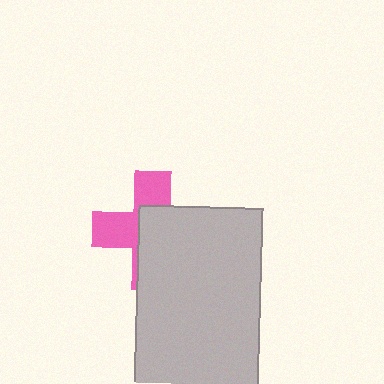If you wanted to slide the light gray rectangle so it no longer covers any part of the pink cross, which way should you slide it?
Slide it toward the lower-right — that is the most direct way to separate the two shapes.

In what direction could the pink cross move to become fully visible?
The pink cross could move toward the upper-left. That would shift it out from behind the light gray rectangle entirely.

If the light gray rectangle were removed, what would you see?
You would see the complete pink cross.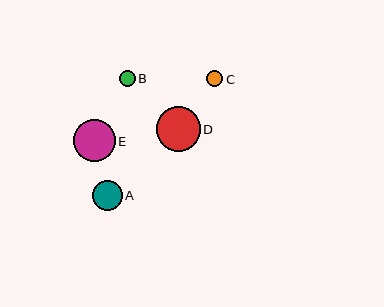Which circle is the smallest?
Circle C is the smallest with a size of approximately 16 pixels.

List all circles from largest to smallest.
From largest to smallest: D, E, A, B, C.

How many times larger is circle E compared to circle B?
Circle E is approximately 2.6 times the size of circle B.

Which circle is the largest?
Circle D is the largest with a size of approximately 44 pixels.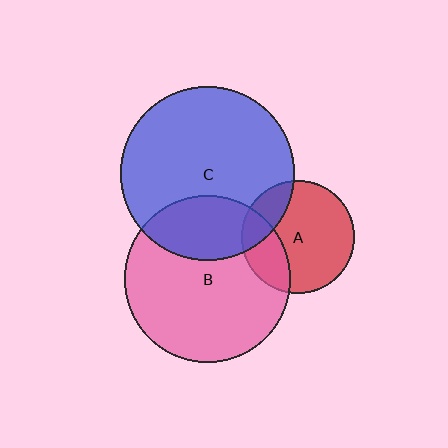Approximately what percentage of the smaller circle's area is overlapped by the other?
Approximately 20%.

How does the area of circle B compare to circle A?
Approximately 2.1 times.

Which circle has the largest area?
Circle C (blue).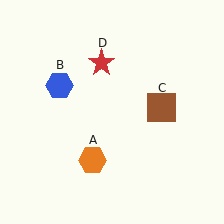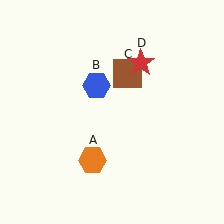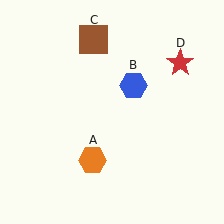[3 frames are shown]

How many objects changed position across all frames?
3 objects changed position: blue hexagon (object B), brown square (object C), red star (object D).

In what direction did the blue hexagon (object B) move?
The blue hexagon (object B) moved right.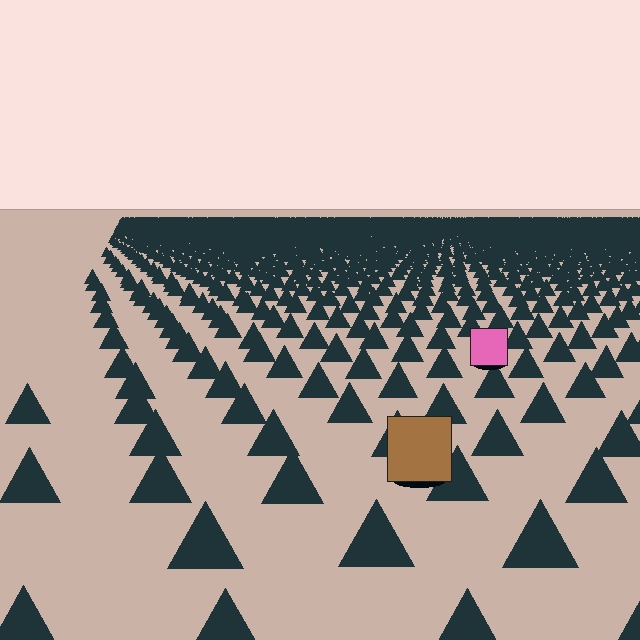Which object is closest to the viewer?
The brown square is closest. The texture marks near it are larger and more spread out.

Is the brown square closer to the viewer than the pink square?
Yes. The brown square is closer — you can tell from the texture gradient: the ground texture is coarser near it.